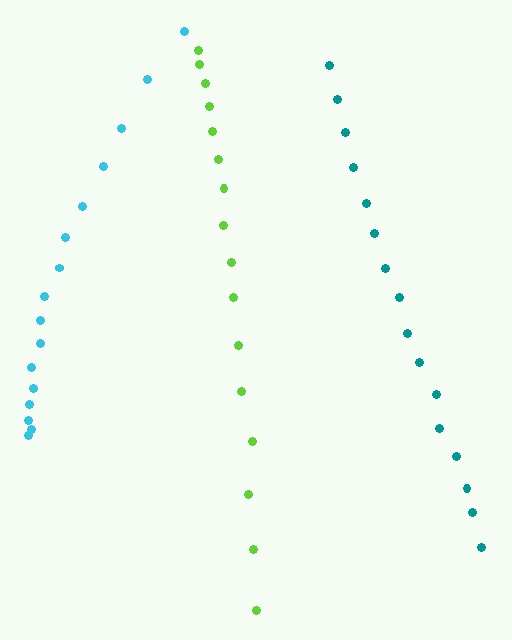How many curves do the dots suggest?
There are 3 distinct paths.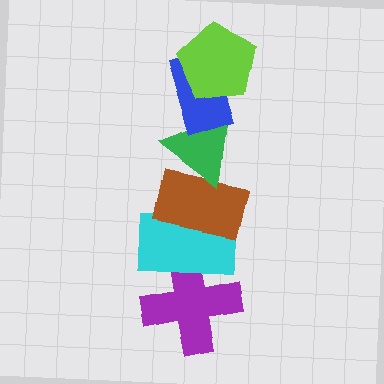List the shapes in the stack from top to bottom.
From top to bottom: the lime pentagon, the blue rectangle, the green triangle, the brown rectangle, the cyan rectangle, the purple cross.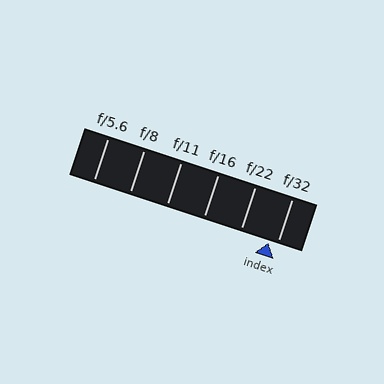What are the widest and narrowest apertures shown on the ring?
The widest aperture shown is f/5.6 and the narrowest is f/32.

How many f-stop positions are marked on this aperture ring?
There are 6 f-stop positions marked.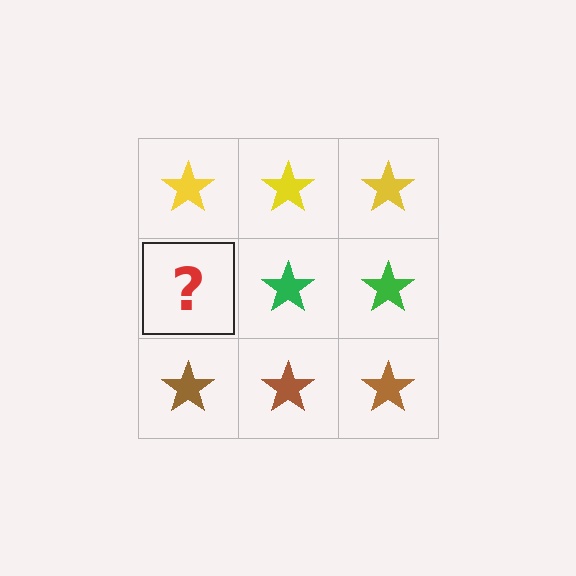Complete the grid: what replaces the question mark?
The question mark should be replaced with a green star.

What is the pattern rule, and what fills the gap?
The rule is that each row has a consistent color. The gap should be filled with a green star.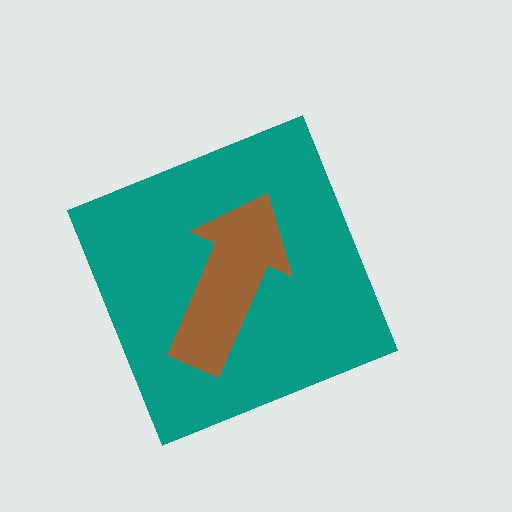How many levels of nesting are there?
2.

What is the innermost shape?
The brown arrow.